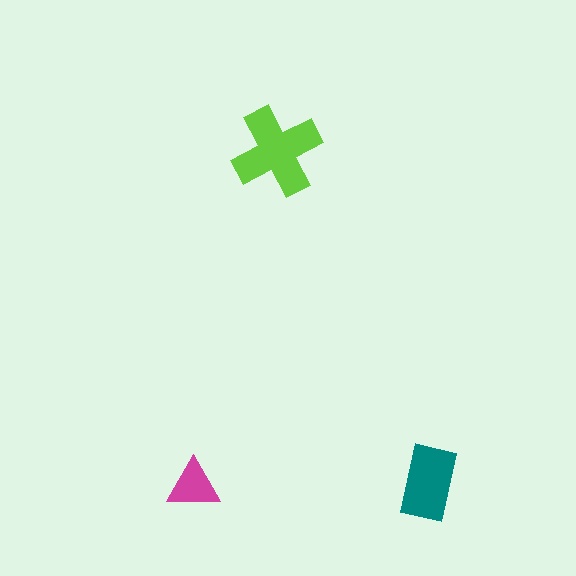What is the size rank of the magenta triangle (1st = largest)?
3rd.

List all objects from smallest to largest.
The magenta triangle, the teal rectangle, the lime cross.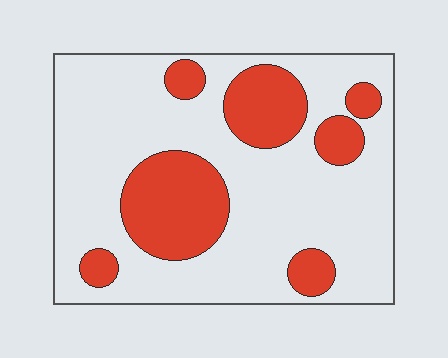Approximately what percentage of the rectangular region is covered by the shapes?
Approximately 25%.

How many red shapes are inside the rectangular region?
7.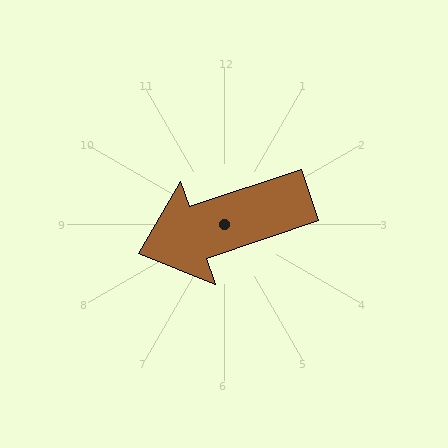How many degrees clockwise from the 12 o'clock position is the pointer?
Approximately 251 degrees.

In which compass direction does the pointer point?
West.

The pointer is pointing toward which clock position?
Roughly 8 o'clock.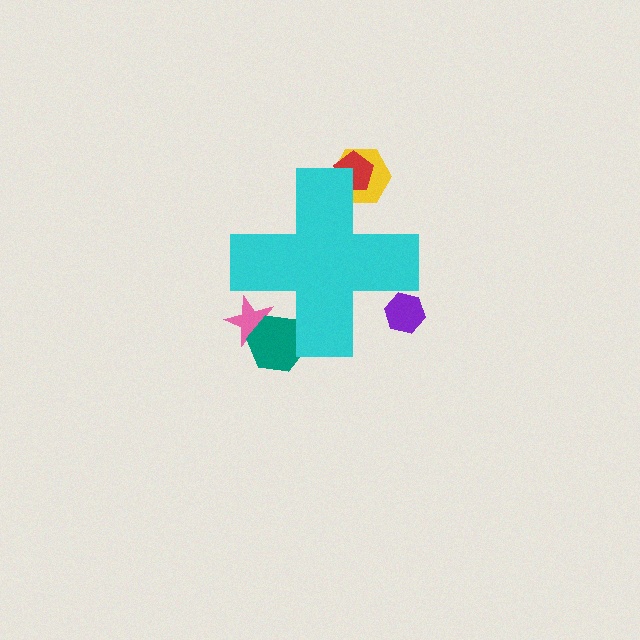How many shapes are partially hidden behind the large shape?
5 shapes are partially hidden.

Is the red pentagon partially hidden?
Yes, the red pentagon is partially hidden behind the cyan cross.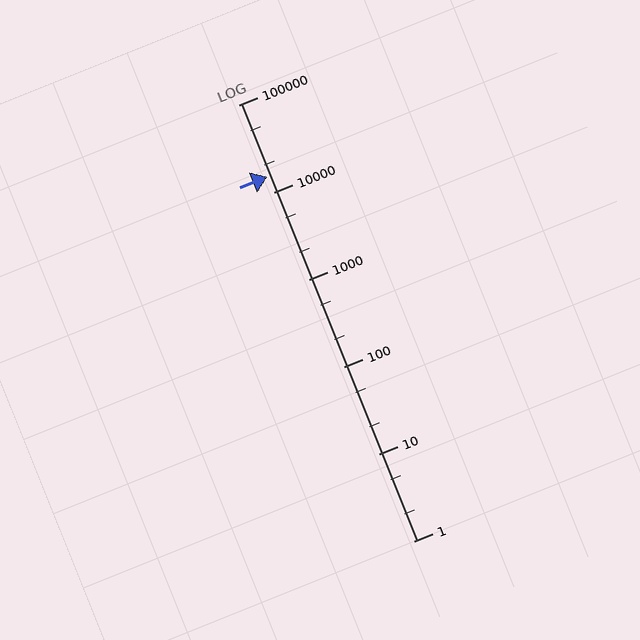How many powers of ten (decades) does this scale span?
The scale spans 5 decades, from 1 to 100000.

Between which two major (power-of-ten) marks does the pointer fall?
The pointer is between 10000 and 100000.